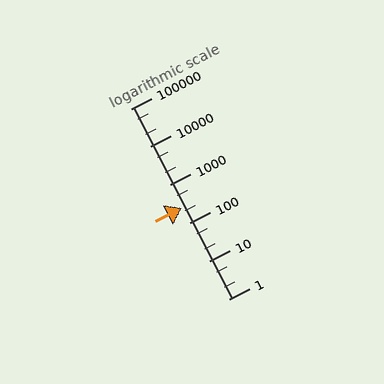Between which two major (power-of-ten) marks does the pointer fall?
The pointer is between 100 and 1000.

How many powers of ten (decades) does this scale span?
The scale spans 5 decades, from 1 to 100000.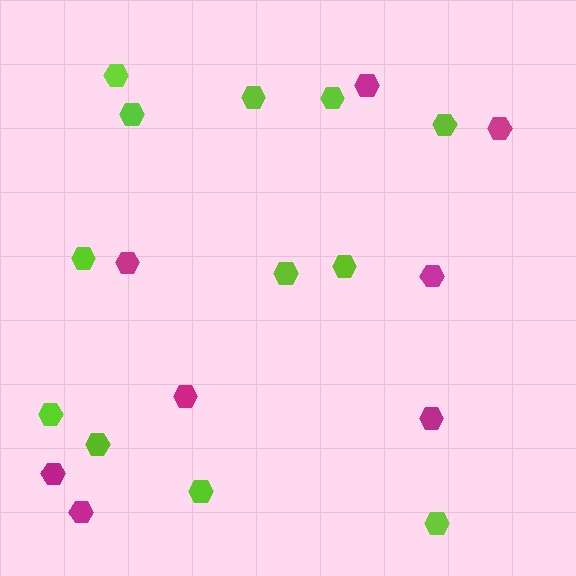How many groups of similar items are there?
There are 2 groups: one group of magenta hexagons (8) and one group of lime hexagons (12).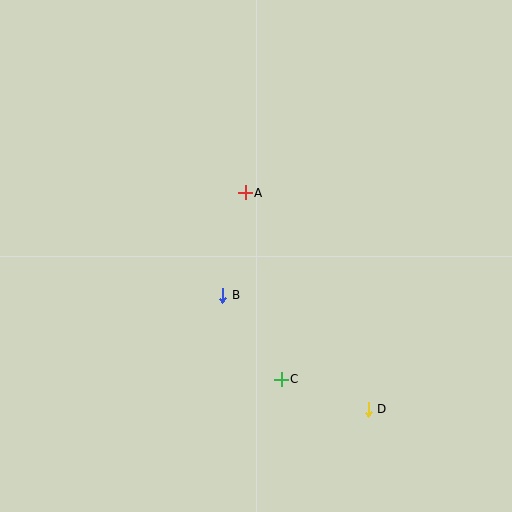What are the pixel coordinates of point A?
Point A is at (245, 193).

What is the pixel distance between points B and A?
The distance between B and A is 105 pixels.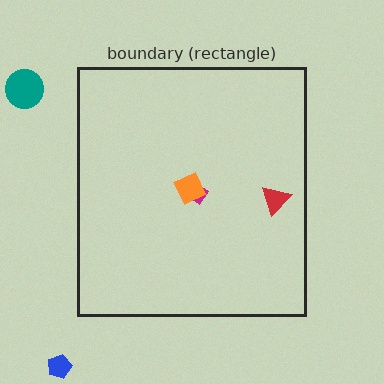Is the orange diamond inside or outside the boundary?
Inside.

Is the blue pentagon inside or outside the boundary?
Outside.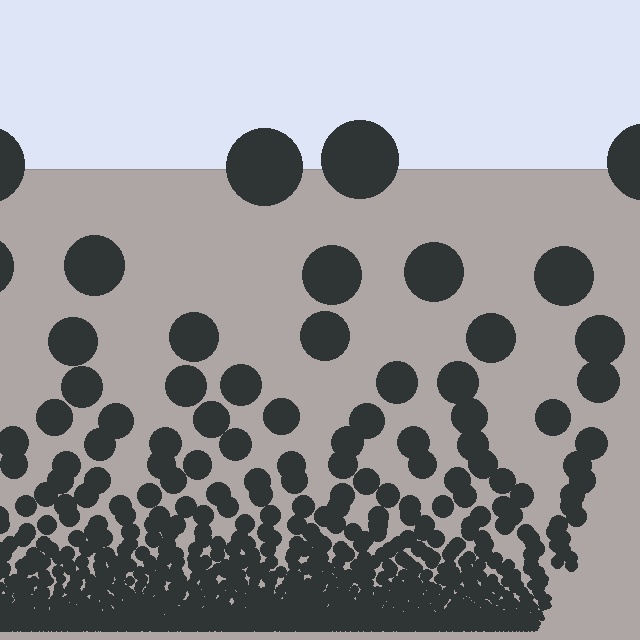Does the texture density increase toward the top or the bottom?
Density increases toward the bottom.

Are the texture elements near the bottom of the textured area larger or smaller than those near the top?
Smaller. The gradient is inverted — elements near the bottom are smaller and denser.